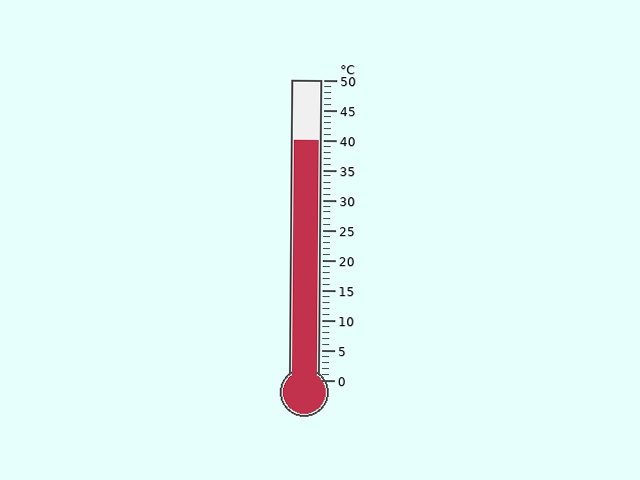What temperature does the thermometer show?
The thermometer shows approximately 40°C.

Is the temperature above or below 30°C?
The temperature is above 30°C.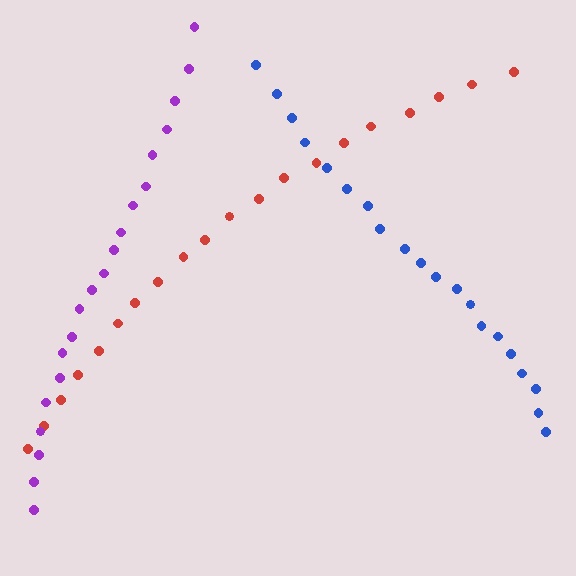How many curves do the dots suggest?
There are 3 distinct paths.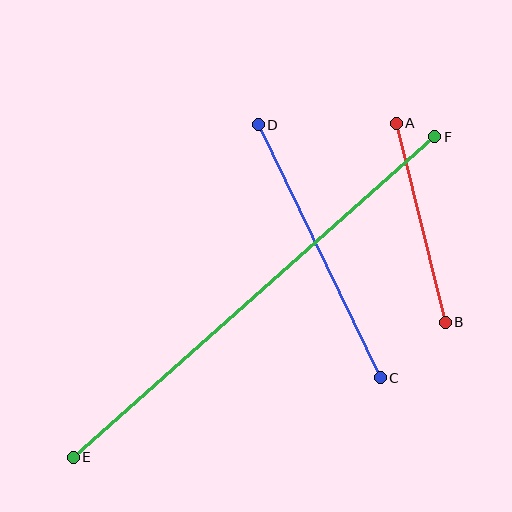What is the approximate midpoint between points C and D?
The midpoint is at approximately (319, 251) pixels.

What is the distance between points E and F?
The distance is approximately 483 pixels.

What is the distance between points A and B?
The distance is approximately 205 pixels.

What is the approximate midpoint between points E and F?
The midpoint is at approximately (254, 297) pixels.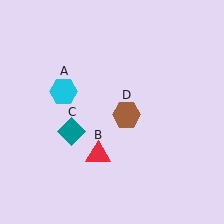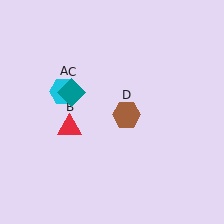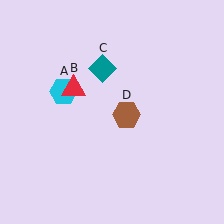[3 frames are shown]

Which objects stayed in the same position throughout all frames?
Cyan hexagon (object A) and brown hexagon (object D) remained stationary.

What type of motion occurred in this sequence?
The red triangle (object B), teal diamond (object C) rotated clockwise around the center of the scene.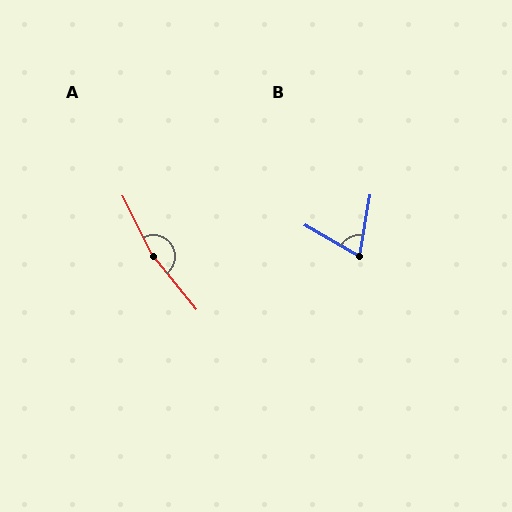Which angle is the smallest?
B, at approximately 70 degrees.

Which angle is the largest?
A, at approximately 168 degrees.